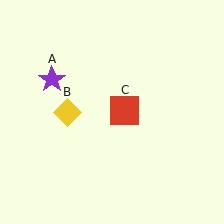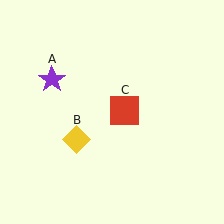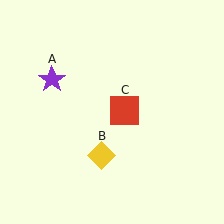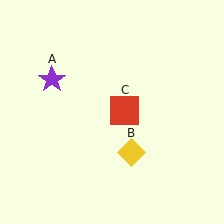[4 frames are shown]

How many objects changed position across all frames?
1 object changed position: yellow diamond (object B).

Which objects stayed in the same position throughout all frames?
Purple star (object A) and red square (object C) remained stationary.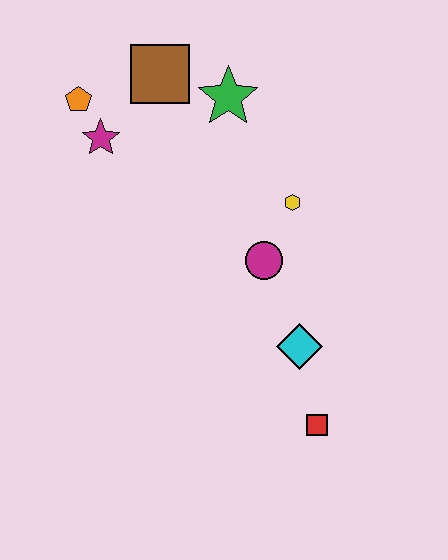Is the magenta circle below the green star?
Yes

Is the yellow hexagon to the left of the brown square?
No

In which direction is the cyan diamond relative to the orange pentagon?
The cyan diamond is below the orange pentagon.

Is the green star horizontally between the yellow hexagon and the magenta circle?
No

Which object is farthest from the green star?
The red square is farthest from the green star.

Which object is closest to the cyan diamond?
The red square is closest to the cyan diamond.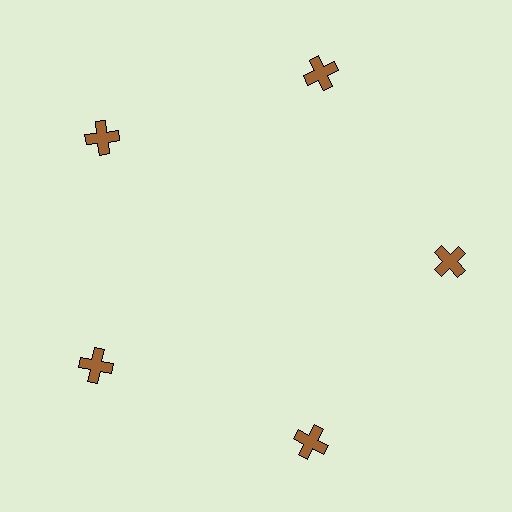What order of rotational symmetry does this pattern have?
This pattern has 5-fold rotational symmetry.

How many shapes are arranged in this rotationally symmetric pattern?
There are 5 shapes, arranged in 5 groups of 1.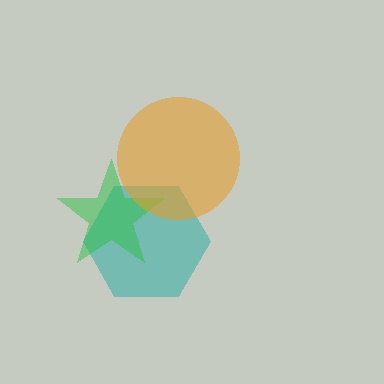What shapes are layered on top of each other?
The layered shapes are: a teal hexagon, a green star, an orange circle.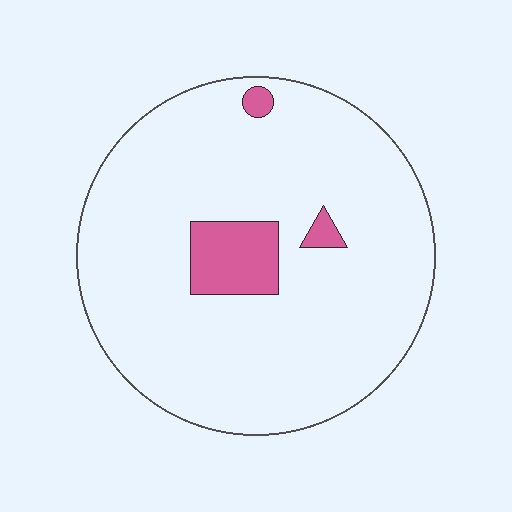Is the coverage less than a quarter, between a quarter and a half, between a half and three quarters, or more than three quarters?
Less than a quarter.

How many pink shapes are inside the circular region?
3.